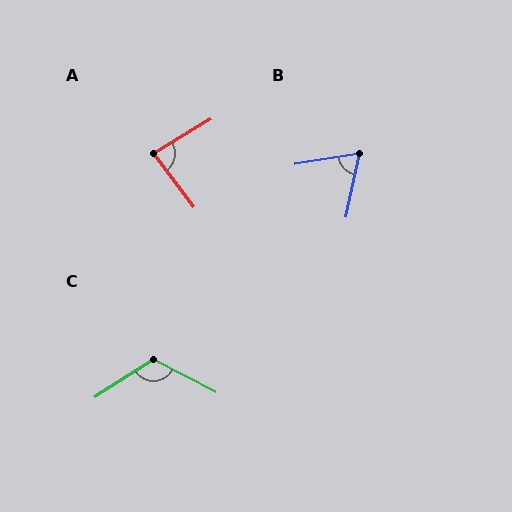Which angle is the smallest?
B, at approximately 69 degrees.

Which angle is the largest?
C, at approximately 120 degrees.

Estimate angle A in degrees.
Approximately 84 degrees.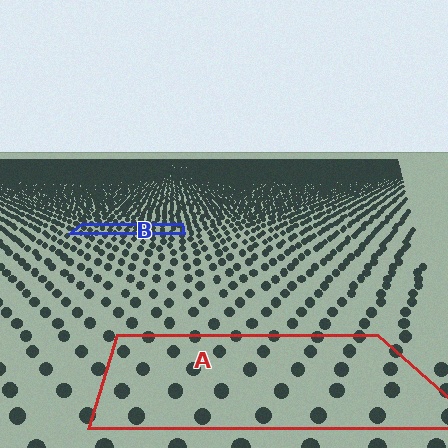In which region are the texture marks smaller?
The texture marks are smaller in region B, because it is farther away.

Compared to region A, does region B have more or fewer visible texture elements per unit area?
Region B has more texture elements per unit area — they are packed more densely because it is farther away.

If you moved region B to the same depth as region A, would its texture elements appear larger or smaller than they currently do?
They would appear larger. At a closer depth, the same texture elements are projected at a bigger on-screen size.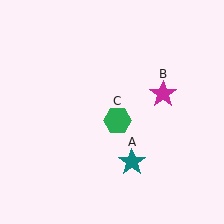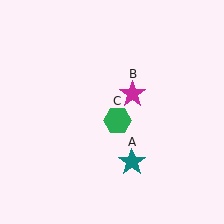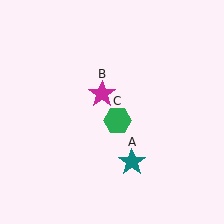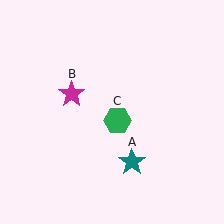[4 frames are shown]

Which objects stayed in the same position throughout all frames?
Teal star (object A) and green hexagon (object C) remained stationary.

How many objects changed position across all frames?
1 object changed position: magenta star (object B).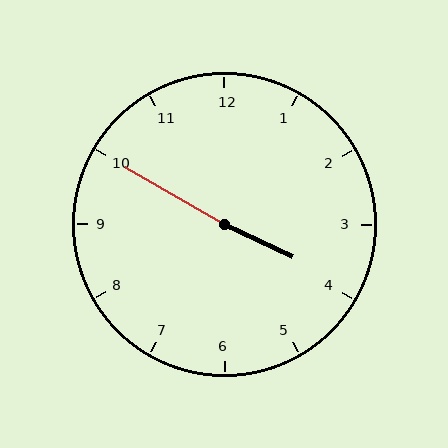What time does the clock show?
3:50.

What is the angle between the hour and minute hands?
Approximately 175 degrees.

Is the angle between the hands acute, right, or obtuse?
It is obtuse.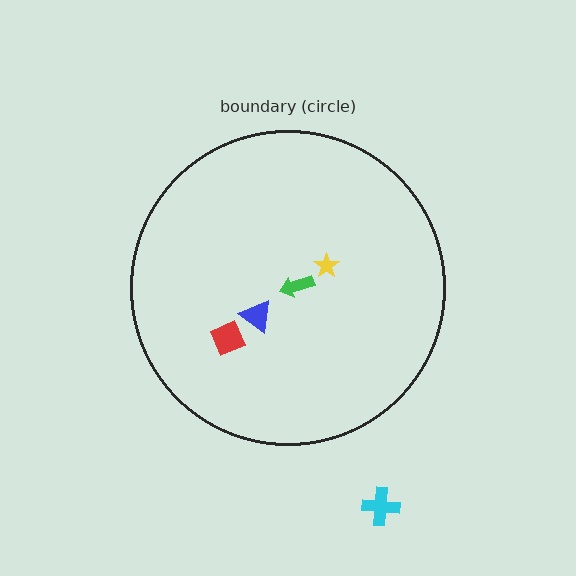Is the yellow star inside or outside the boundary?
Inside.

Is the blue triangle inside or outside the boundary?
Inside.